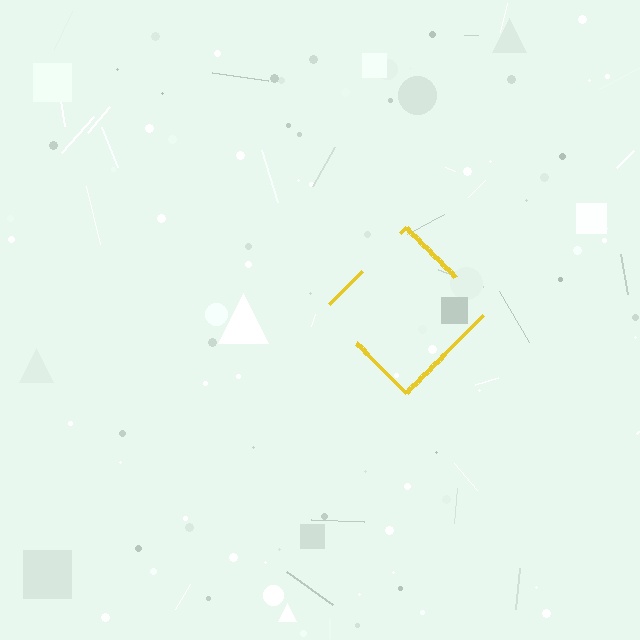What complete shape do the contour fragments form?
The contour fragments form a diamond.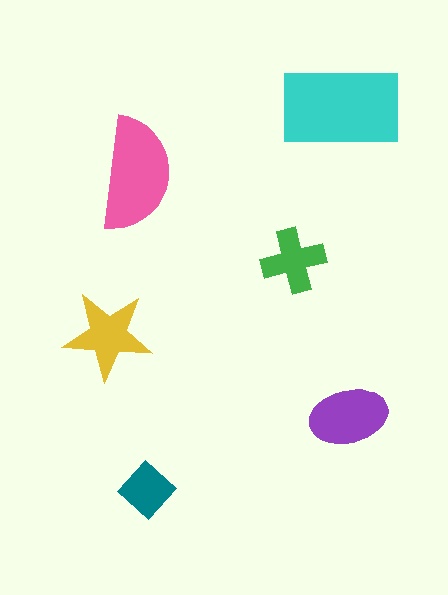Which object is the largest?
The cyan rectangle.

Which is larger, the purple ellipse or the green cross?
The purple ellipse.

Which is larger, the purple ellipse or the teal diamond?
The purple ellipse.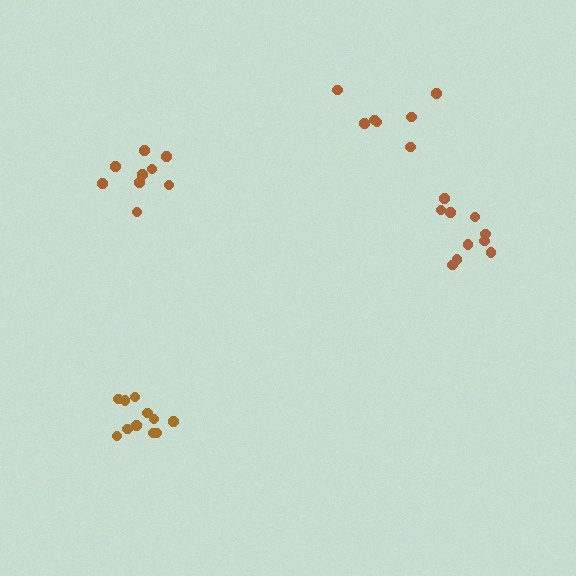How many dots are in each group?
Group 1: 7 dots, Group 2: 11 dots, Group 3: 9 dots, Group 4: 10 dots (37 total).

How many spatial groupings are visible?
There are 4 spatial groupings.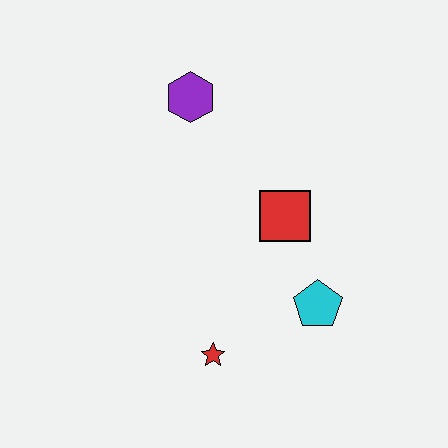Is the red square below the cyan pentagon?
No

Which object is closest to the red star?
The cyan pentagon is closest to the red star.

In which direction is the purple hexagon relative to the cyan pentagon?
The purple hexagon is above the cyan pentagon.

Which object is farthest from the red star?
The purple hexagon is farthest from the red star.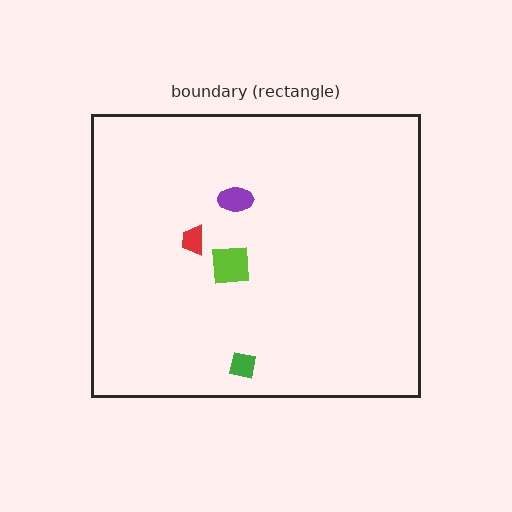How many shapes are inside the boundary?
4 inside, 0 outside.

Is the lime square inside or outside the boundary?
Inside.